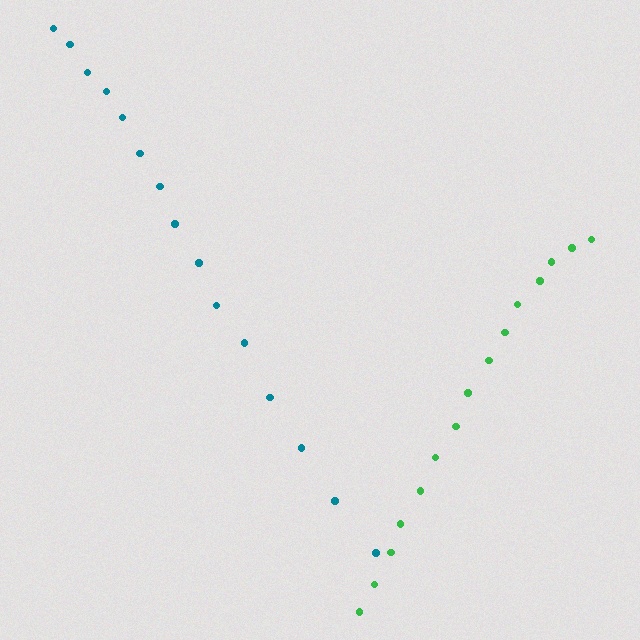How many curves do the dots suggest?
There are 2 distinct paths.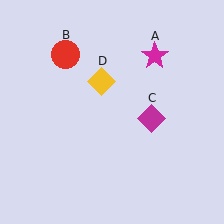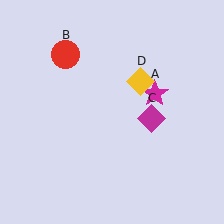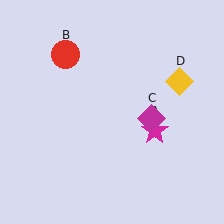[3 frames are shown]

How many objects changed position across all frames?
2 objects changed position: magenta star (object A), yellow diamond (object D).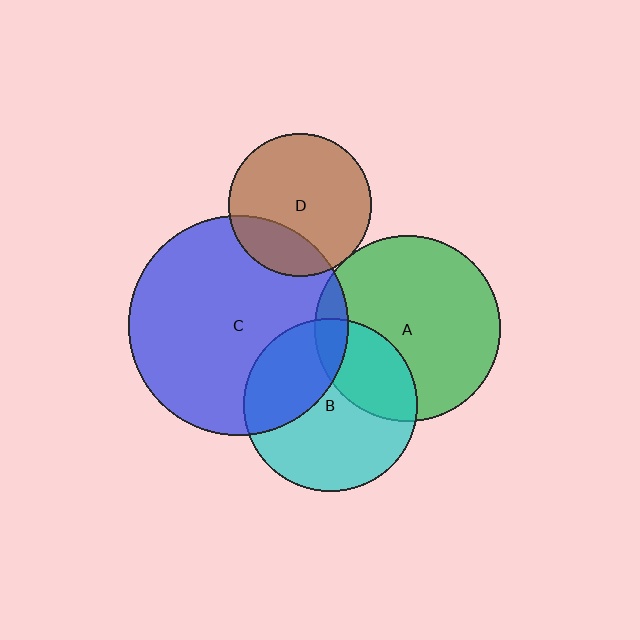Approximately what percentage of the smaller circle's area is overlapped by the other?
Approximately 10%.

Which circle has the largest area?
Circle C (blue).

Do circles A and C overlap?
Yes.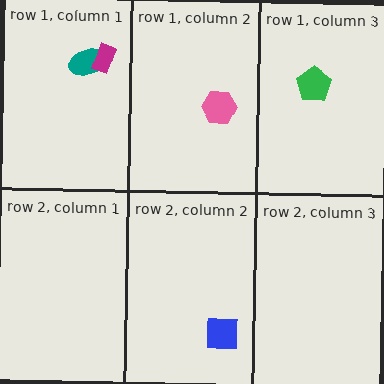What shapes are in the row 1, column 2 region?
The pink hexagon.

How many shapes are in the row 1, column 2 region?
1.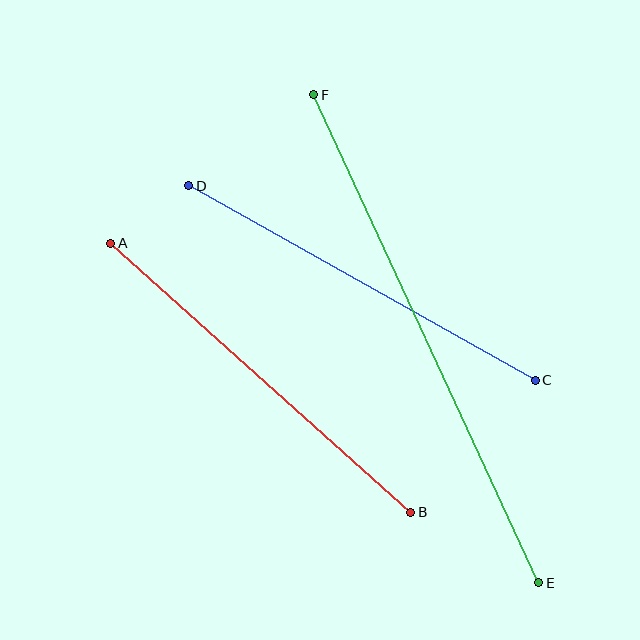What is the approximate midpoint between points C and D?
The midpoint is at approximately (362, 283) pixels.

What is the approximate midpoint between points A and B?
The midpoint is at approximately (261, 378) pixels.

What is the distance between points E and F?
The distance is approximately 537 pixels.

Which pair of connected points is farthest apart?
Points E and F are farthest apart.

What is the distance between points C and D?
The distance is approximately 397 pixels.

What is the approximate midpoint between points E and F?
The midpoint is at approximately (426, 339) pixels.